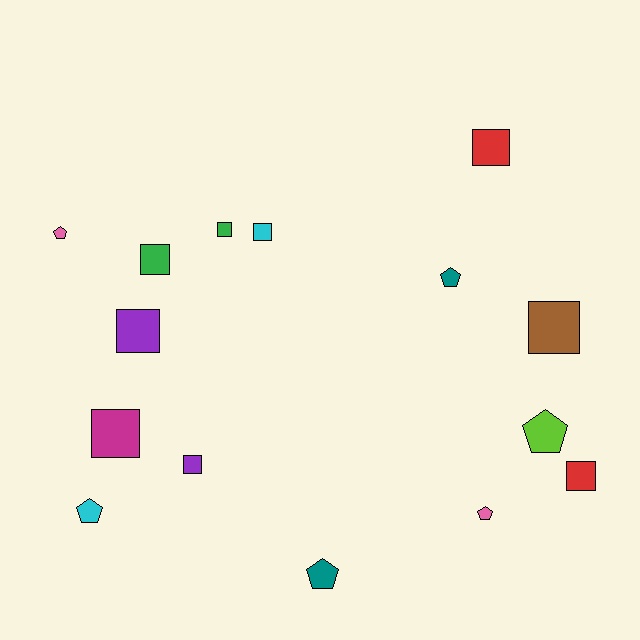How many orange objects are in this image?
There are no orange objects.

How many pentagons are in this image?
There are 6 pentagons.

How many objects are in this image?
There are 15 objects.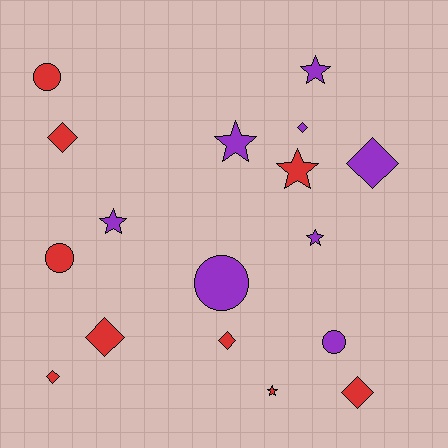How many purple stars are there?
There are 4 purple stars.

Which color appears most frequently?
Red, with 9 objects.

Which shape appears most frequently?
Diamond, with 7 objects.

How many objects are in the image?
There are 17 objects.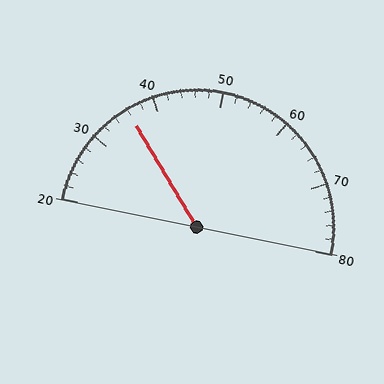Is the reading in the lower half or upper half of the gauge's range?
The reading is in the lower half of the range (20 to 80).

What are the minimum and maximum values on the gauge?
The gauge ranges from 20 to 80.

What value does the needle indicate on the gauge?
The needle indicates approximately 36.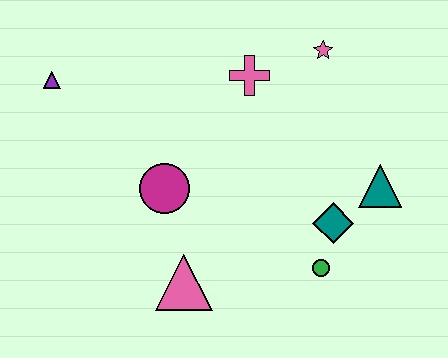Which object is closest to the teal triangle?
The teal diamond is closest to the teal triangle.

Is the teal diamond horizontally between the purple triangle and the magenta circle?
No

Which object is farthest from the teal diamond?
The purple triangle is farthest from the teal diamond.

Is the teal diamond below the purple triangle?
Yes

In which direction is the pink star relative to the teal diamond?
The pink star is above the teal diamond.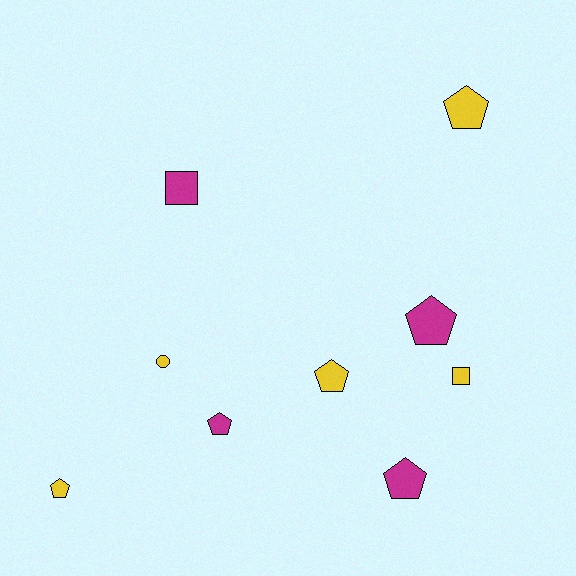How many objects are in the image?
There are 9 objects.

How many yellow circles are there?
There is 1 yellow circle.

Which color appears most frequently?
Yellow, with 5 objects.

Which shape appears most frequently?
Pentagon, with 6 objects.